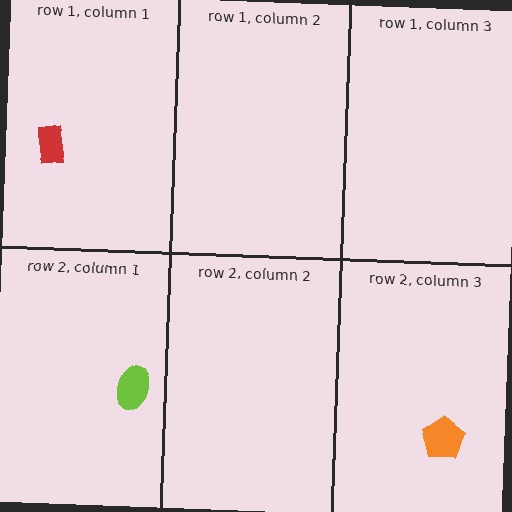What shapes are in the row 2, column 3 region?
The orange pentagon.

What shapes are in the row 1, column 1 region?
The red rectangle.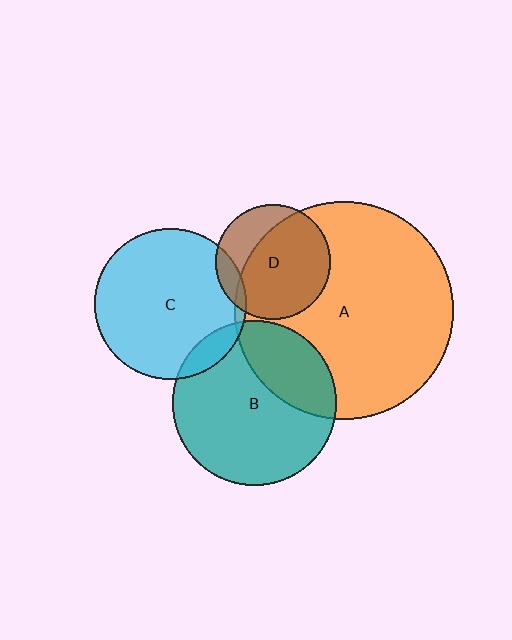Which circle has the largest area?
Circle A (orange).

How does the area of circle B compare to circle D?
Approximately 2.1 times.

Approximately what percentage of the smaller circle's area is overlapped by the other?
Approximately 70%.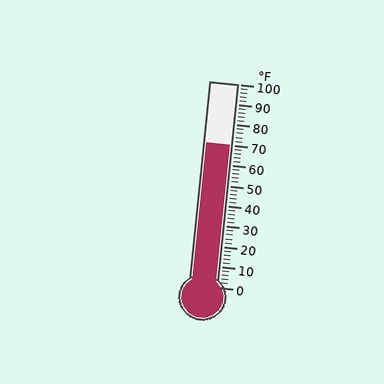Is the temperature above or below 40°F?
The temperature is above 40°F.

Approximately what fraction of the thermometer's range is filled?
The thermometer is filled to approximately 70% of its range.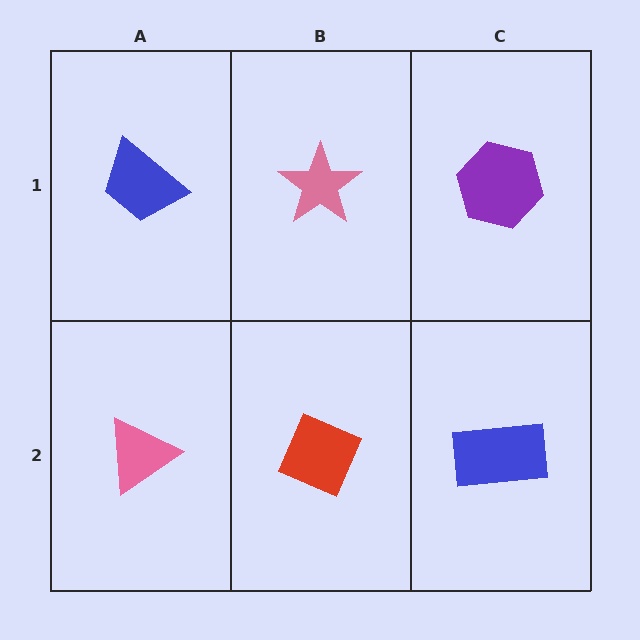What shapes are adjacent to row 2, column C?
A purple hexagon (row 1, column C), a red diamond (row 2, column B).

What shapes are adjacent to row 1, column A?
A pink triangle (row 2, column A), a pink star (row 1, column B).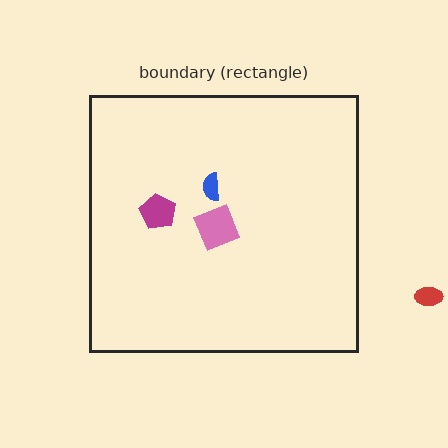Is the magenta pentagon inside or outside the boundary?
Inside.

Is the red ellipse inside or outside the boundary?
Outside.